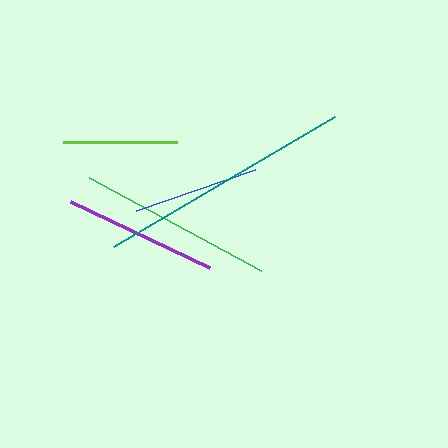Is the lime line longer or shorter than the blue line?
The blue line is longer than the lime line.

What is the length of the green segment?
The green segment is approximately 196 pixels long.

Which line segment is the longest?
The teal line is the longest at approximately 256 pixels.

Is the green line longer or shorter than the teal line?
The teal line is longer than the green line.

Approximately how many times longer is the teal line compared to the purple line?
The teal line is approximately 1.7 times the length of the purple line.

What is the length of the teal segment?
The teal segment is approximately 256 pixels long.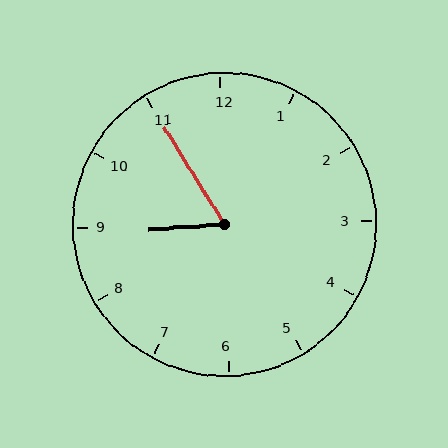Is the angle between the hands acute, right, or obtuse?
It is acute.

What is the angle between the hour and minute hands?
Approximately 62 degrees.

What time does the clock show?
8:55.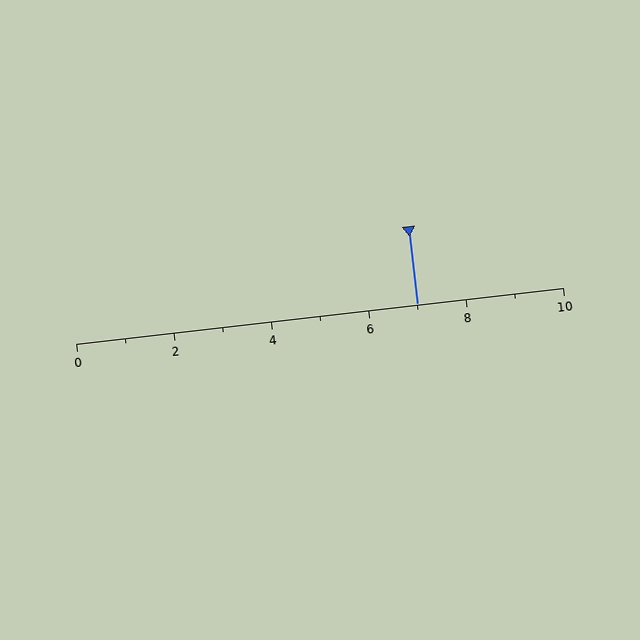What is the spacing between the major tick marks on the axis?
The major ticks are spaced 2 apart.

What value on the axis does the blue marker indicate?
The marker indicates approximately 7.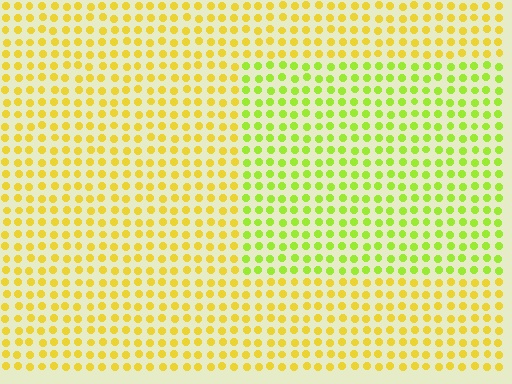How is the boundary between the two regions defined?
The boundary is defined purely by a slight shift in hue (about 34 degrees). Spacing, size, and orientation are identical on both sides.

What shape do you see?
I see a rectangle.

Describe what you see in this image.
The image is filled with small yellow elements in a uniform arrangement. A rectangle-shaped region is visible where the elements are tinted to a slightly different hue, forming a subtle color boundary.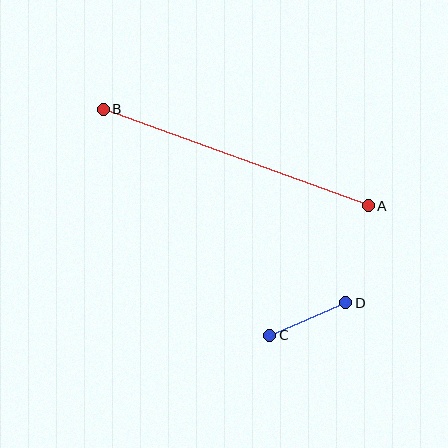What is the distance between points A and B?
The distance is approximately 282 pixels.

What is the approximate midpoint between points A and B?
The midpoint is at approximately (236, 158) pixels.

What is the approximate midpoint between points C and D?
The midpoint is at approximately (308, 319) pixels.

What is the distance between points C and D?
The distance is approximately 83 pixels.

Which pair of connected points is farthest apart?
Points A and B are farthest apart.